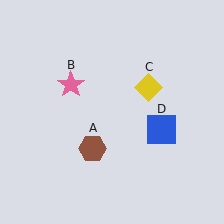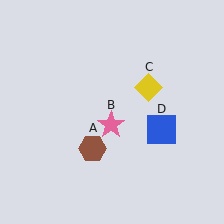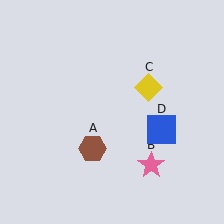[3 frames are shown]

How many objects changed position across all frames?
1 object changed position: pink star (object B).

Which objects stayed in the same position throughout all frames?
Brown hexagon (object A) and yellow diamond (object C) and blue square (object D) remained stationary.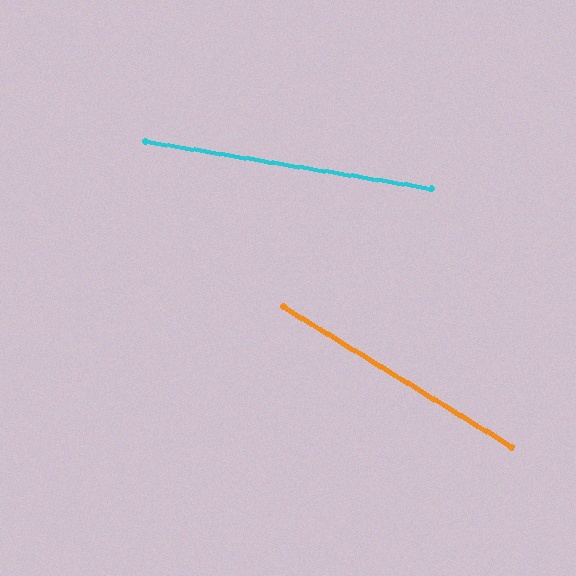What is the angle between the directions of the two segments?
Approximately 22 degrees.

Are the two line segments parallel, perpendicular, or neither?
Neither parallel nor perpendicular — they differ by about 22°.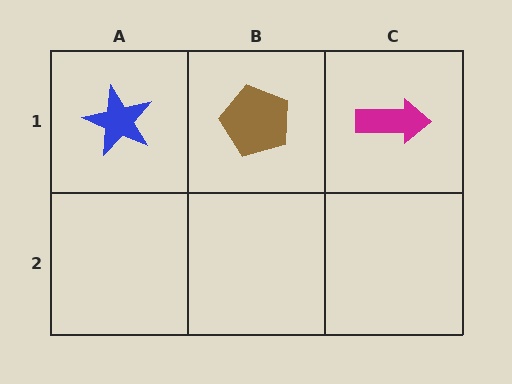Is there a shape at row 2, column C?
No, that cell is empty.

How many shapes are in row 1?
3 shapes.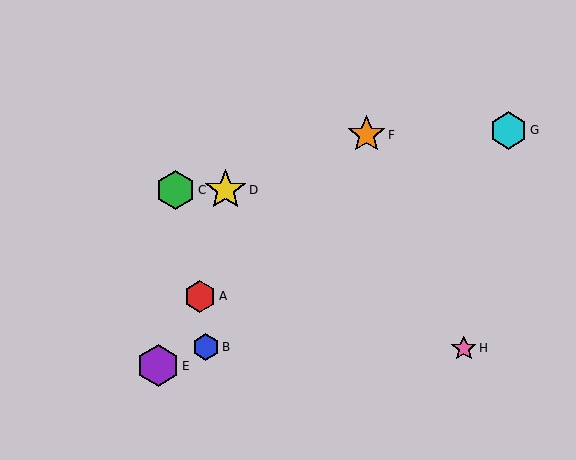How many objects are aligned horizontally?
2 objects (C, D) are aligned horizontally.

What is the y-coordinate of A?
Object A is at y≈296.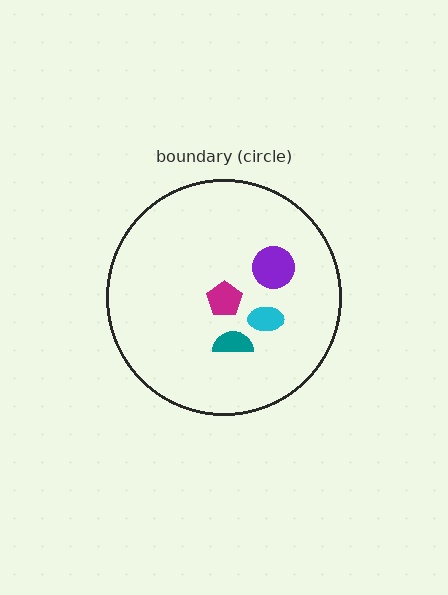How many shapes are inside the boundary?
4 inside, 0 outside.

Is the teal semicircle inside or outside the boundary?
Inside.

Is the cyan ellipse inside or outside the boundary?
Inside.